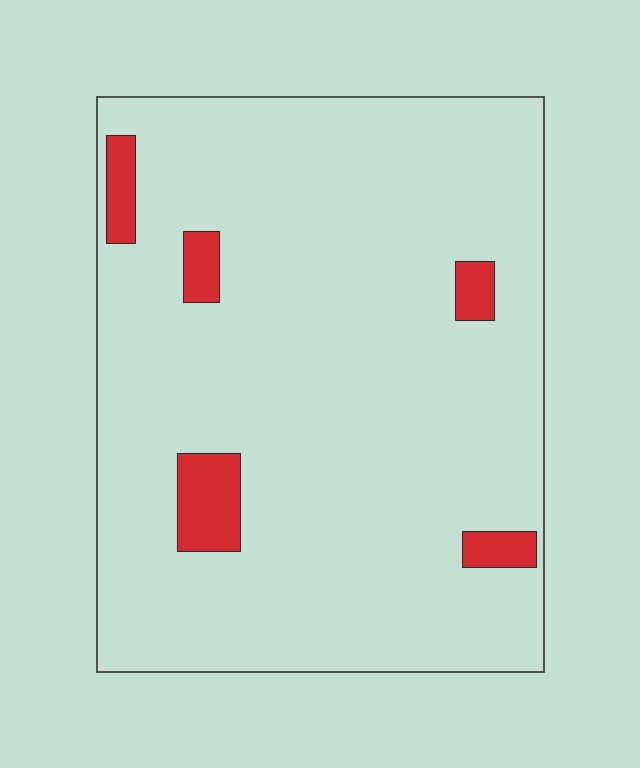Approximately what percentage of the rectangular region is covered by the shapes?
Approximately 5%.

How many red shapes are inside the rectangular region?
5.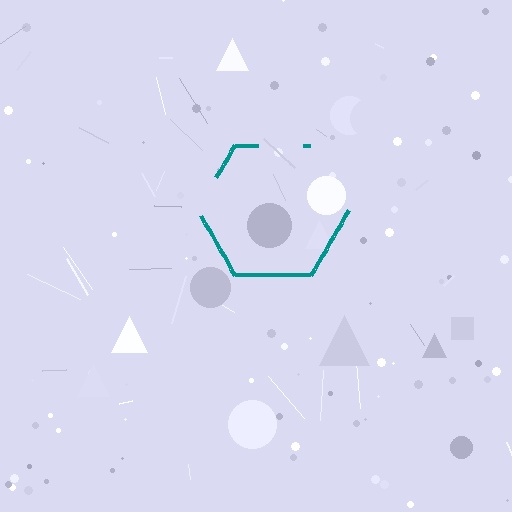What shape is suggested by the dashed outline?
The dashed outline suggests a hexagon.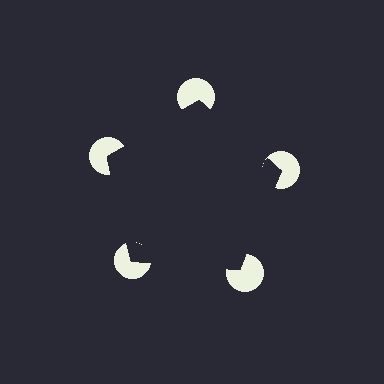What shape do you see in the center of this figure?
An illusory pentagon — its edges are inferred from the aligned wedge cuts in the pac-man discs, not physically drawn.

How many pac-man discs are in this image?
There are 5 — one at each vertex of the illusory pentagon.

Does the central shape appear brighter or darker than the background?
It typically appears slightly darker than the background, even though no actual brightness change is drawn.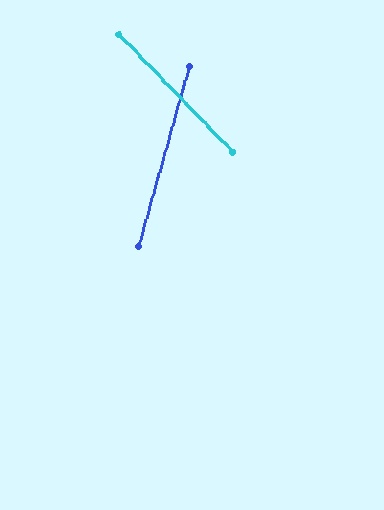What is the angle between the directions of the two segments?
Approximately 60 degrees.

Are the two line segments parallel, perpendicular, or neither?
Neither parallel nor perpendicular — they differ by about 60°.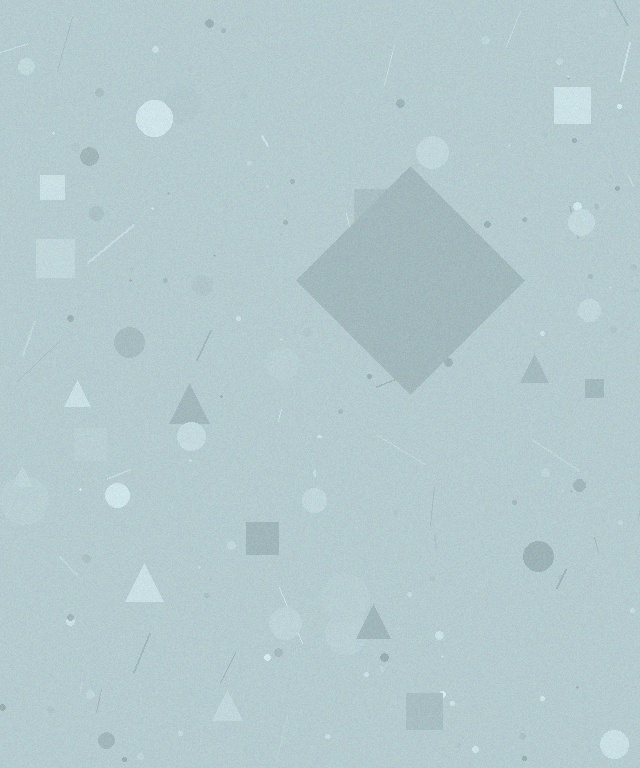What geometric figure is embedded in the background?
A diamond is embedded in the background.